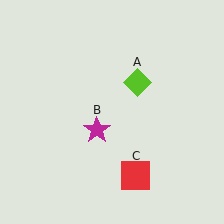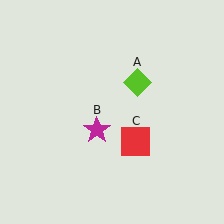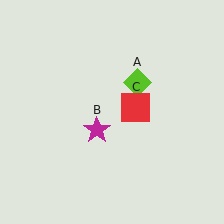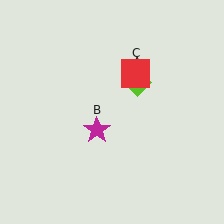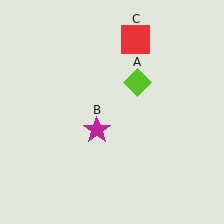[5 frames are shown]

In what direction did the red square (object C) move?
The red square (object C) moved up.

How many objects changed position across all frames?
1 object changed position: red square (object C).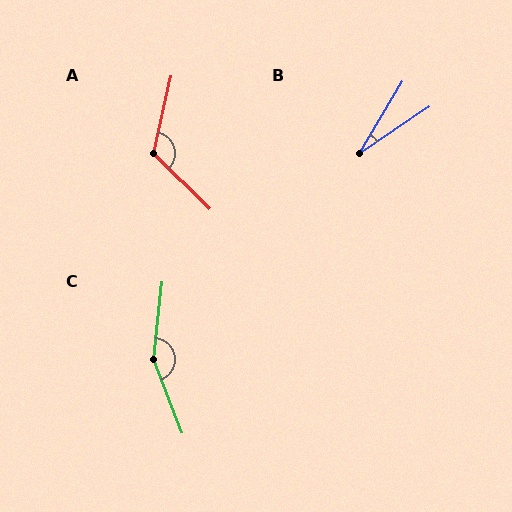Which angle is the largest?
C, at approximately 153 degrees.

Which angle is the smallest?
B, at approximately 26 degrees.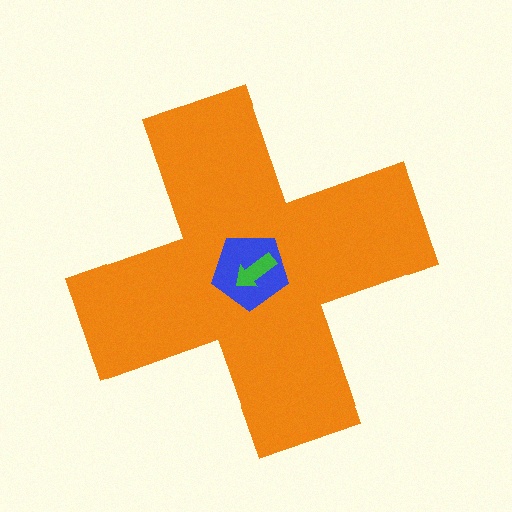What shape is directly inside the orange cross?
The blue pentagon.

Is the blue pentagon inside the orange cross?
Yes.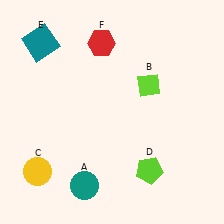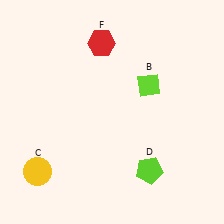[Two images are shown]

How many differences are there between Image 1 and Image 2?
There are 2 differences between the two images.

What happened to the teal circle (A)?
The teal circle (A) was removed in Image 2. It was in the bottom-left area of Image 1.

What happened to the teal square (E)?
The teal square (E) was removed in Image 2. It was in the top-left area of Image 1.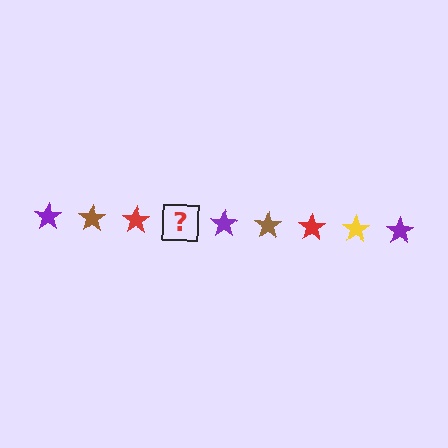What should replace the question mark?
The question mark should be replaced with a yellow star.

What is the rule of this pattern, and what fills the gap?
The rule is that the pattern cycles through purple, brown, red, yellow stars. The gap should be filled with a yellow star.